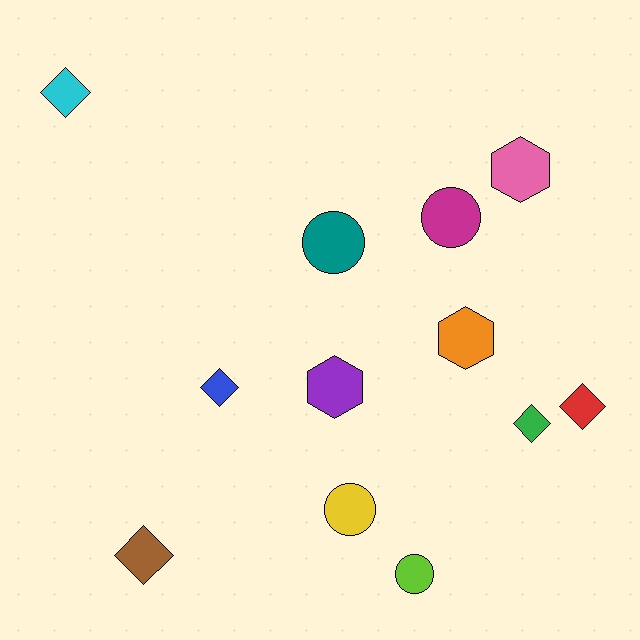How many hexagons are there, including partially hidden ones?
There are 3 hexagons.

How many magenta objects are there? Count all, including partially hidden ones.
There is 1 magenta object.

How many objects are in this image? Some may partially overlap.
There are 12 objects.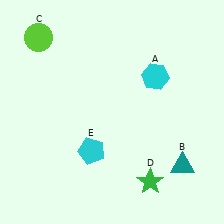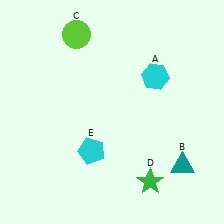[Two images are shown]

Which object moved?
The lime circle (C) moved right.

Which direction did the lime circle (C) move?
The lime circle (C) moved right.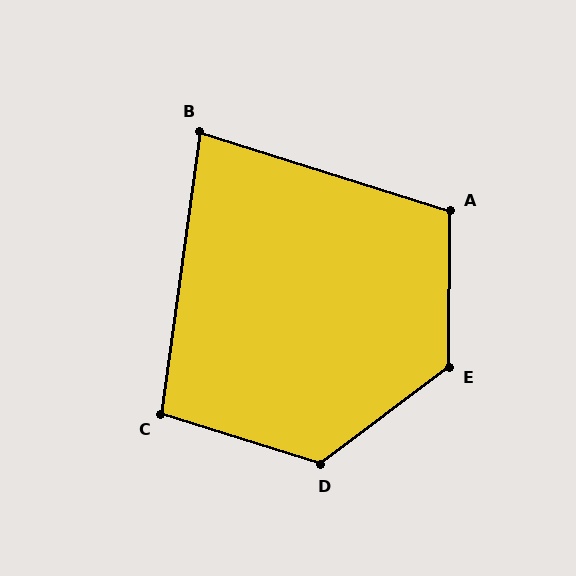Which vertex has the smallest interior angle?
B, at approximately 80 degrees.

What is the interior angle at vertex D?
Approximately 126 degrees (obtuse).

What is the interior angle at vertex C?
Approximately 99 degrees (obtuse).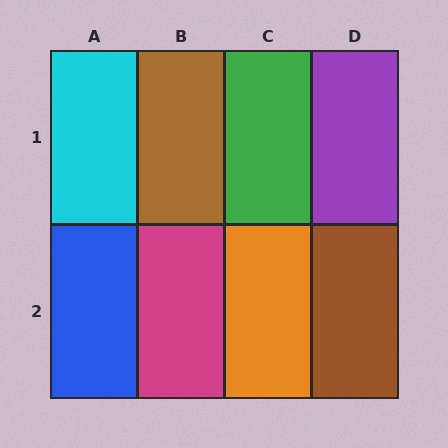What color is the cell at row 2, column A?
Blue.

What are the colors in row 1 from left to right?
Cyan, brown, green, purple.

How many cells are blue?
1 cell is blue.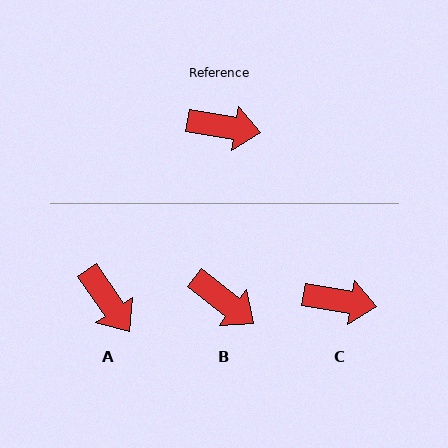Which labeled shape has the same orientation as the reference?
C.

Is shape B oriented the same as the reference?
No, it is off by about 29 degrees.